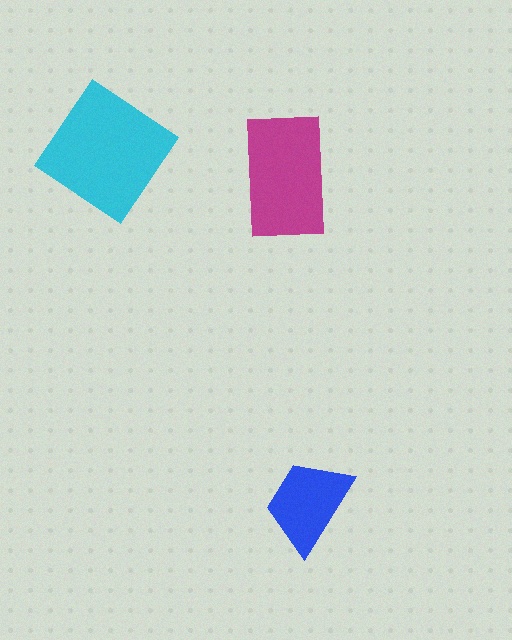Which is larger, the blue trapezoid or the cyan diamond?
The cyan diamond.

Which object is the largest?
The cyan diamond.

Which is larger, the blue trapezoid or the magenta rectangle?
The magenta rectangle.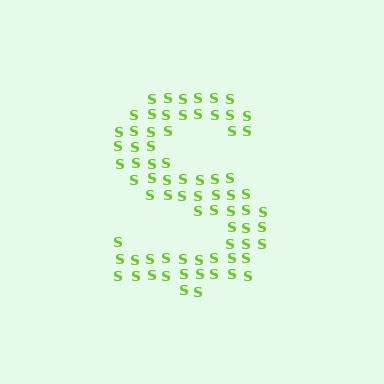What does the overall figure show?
The overall figure shows the letter S.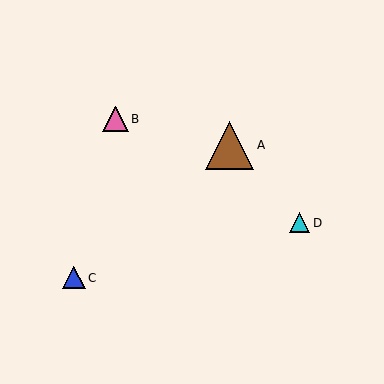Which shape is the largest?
The brown triangle (labeled A) is the largest.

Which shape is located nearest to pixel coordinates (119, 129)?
The pink triangle (labeled B) at (116, 119) is nearest to that location.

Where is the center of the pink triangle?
The center of the pink triangle is at (116, 119).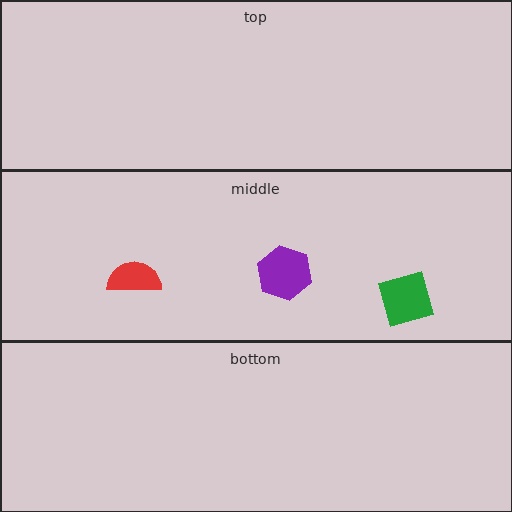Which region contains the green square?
The middle region.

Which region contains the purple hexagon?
The middle region.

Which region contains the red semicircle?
The middle region.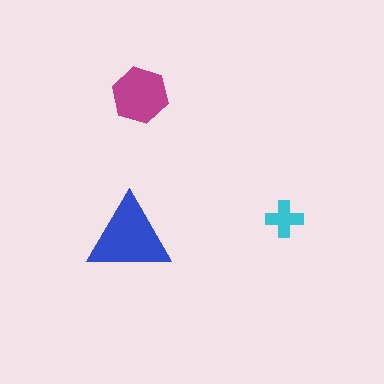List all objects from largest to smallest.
The blue triangle, the magenta hexagon, the cyan cross.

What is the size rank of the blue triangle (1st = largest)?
1st.